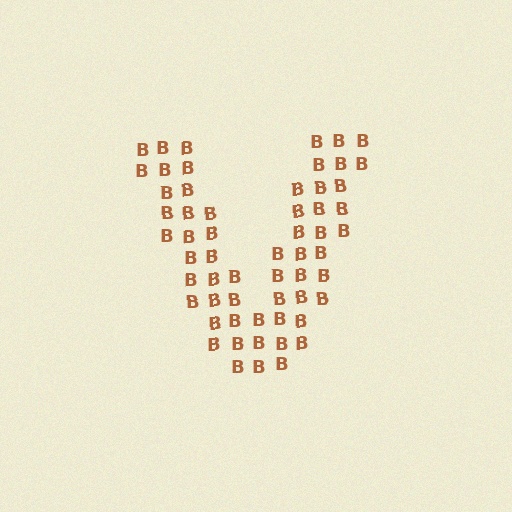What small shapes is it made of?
It is made of small letter B's.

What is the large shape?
The large shape is the letter V.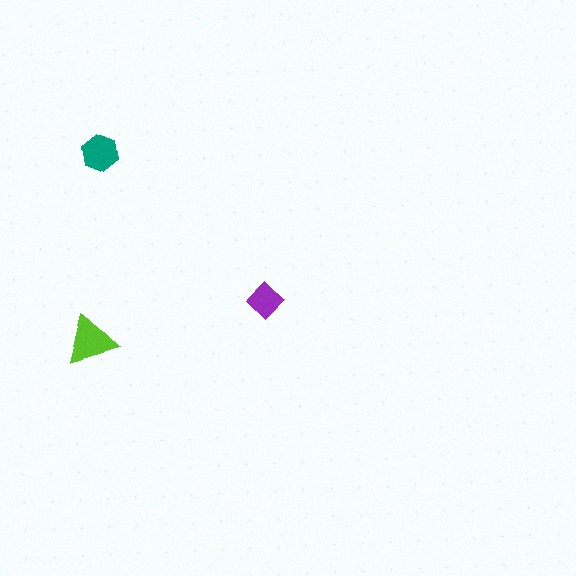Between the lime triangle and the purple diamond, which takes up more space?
The lime triangle.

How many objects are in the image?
There are 3 objects in the image.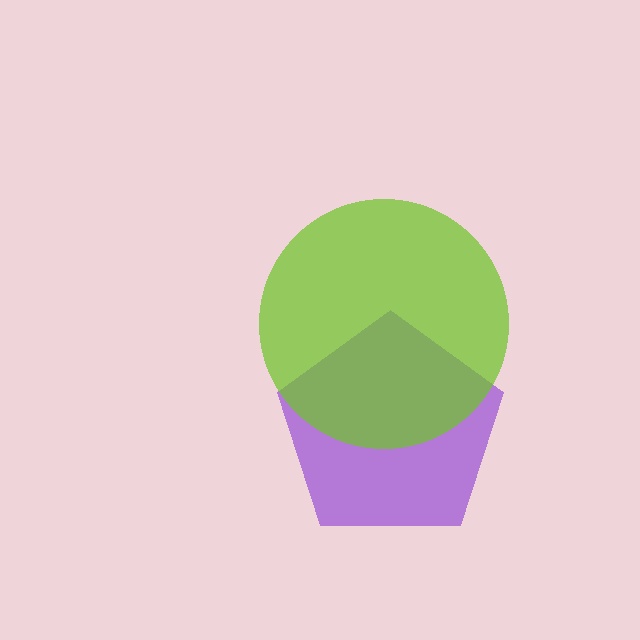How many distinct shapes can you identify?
There are 2 distinct shapes: a purple pentagon, a lime circle.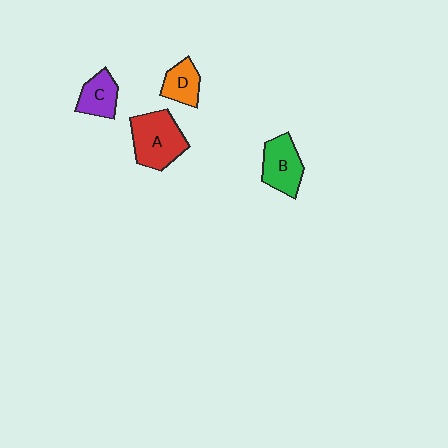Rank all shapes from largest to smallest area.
From largest to smallest: A (red), B (green), C (purple), D (orange).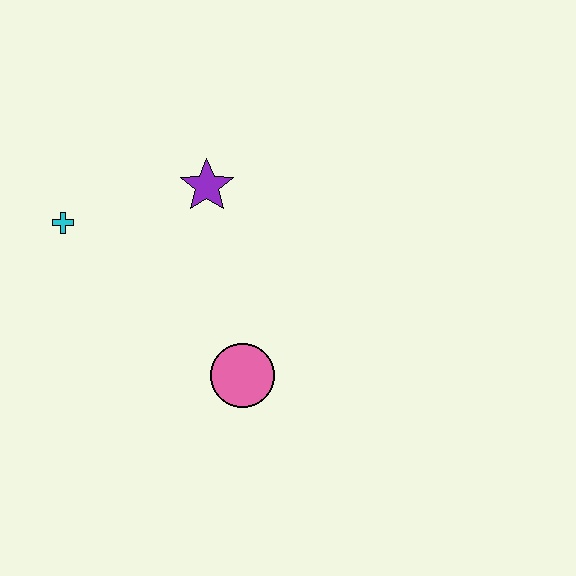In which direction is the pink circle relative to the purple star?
The pink circle is below the purple star.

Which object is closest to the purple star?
The cyan cross is closest to the purple star.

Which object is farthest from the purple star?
The pink circle is farthest from the purple star.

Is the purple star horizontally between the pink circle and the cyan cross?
Yes